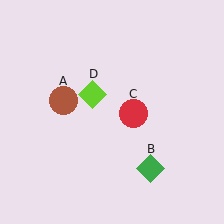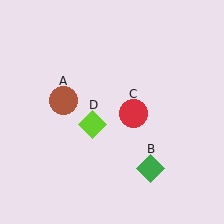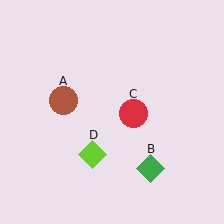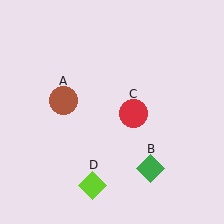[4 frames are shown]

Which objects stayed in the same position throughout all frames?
Brown circle (object A) and green diamond (object B) and red circle (object C) remained stationary.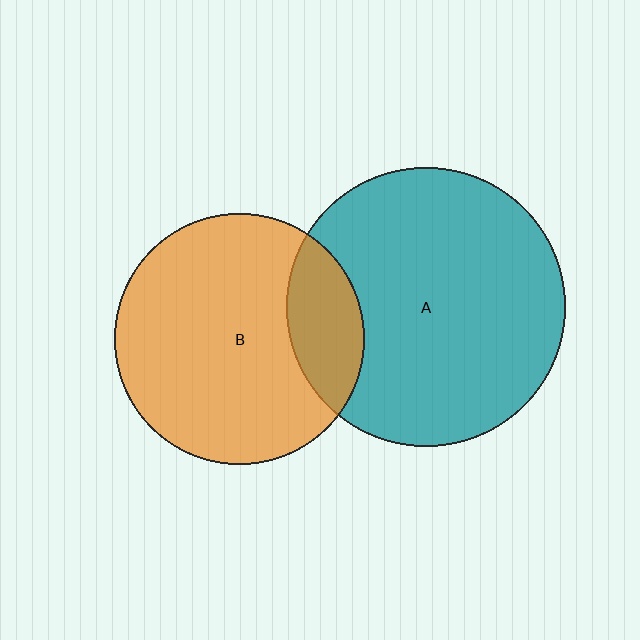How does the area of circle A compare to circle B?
Approximately 1.2 times.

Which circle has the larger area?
Circle A (teal).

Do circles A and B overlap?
Yes.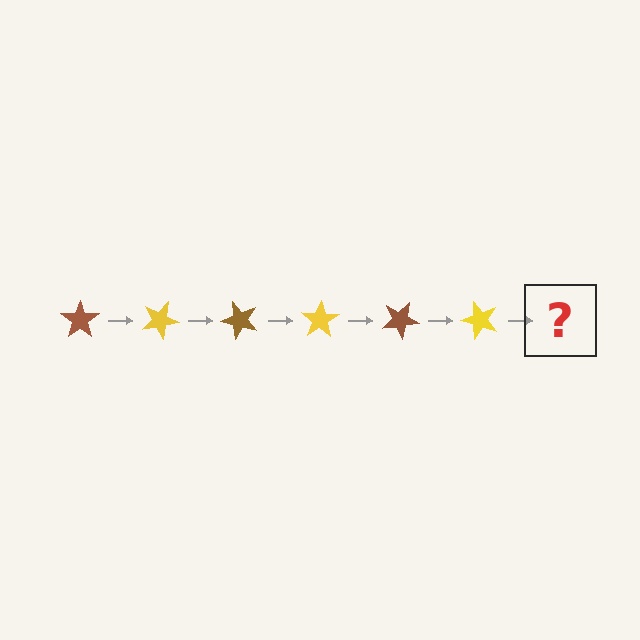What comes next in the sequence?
The next element should be a brown star, rotated 150 degrees from the start.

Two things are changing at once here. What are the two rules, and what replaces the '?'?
The two rules are that it rotates 25 degrees each step and the color cycles through brown and yellow. The '?' should be a brown star, rotated 150 degrees from the start.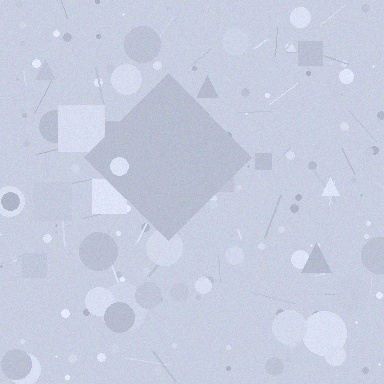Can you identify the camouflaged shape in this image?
The camouflaged shape is a diamond.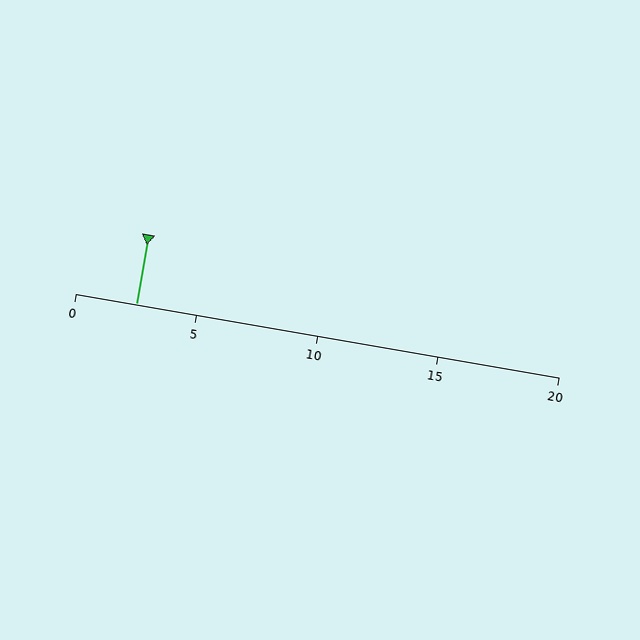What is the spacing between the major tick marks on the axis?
The major ticks are spaced 5 apart.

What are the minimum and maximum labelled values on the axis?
The axis runs from 0 to 20.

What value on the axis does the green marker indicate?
The marker indicates approximately 2.5.